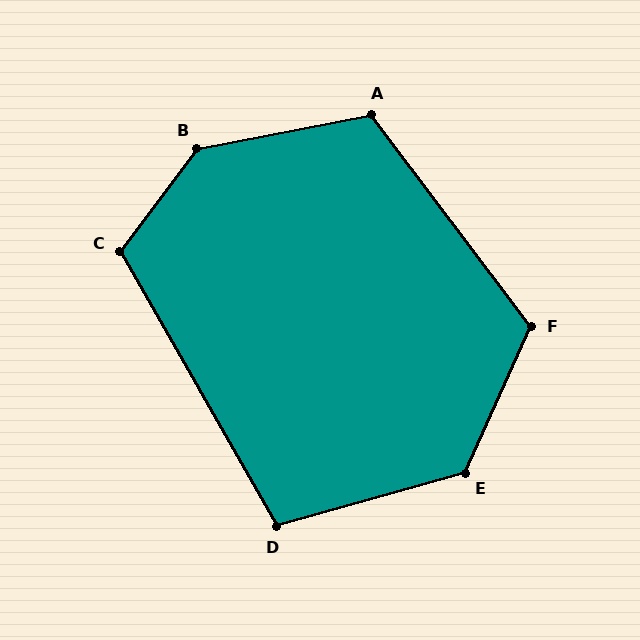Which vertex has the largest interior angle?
B, at approximately 137 degrees.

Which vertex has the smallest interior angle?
D, at approximately 104 degrees.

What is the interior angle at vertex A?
Approximately 116 degrees (obtuse).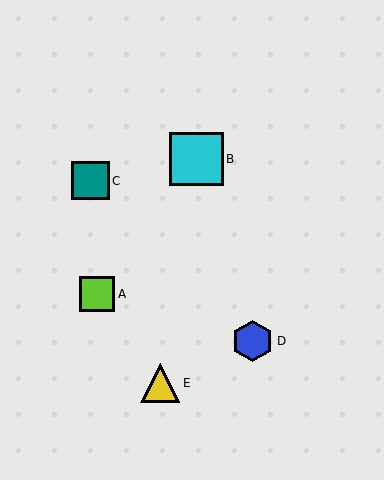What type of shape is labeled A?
Shape A is a lime square.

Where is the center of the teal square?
The center of the teal square is at (90, 181).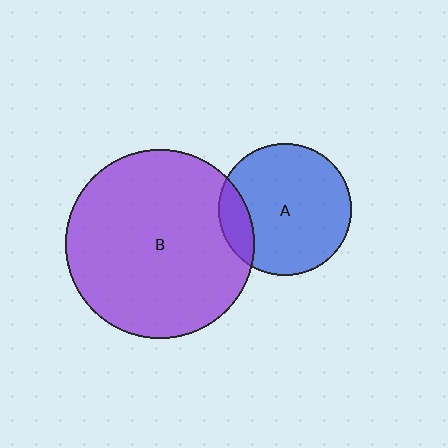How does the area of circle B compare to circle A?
Approximately 2.0 times.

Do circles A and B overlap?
Yes.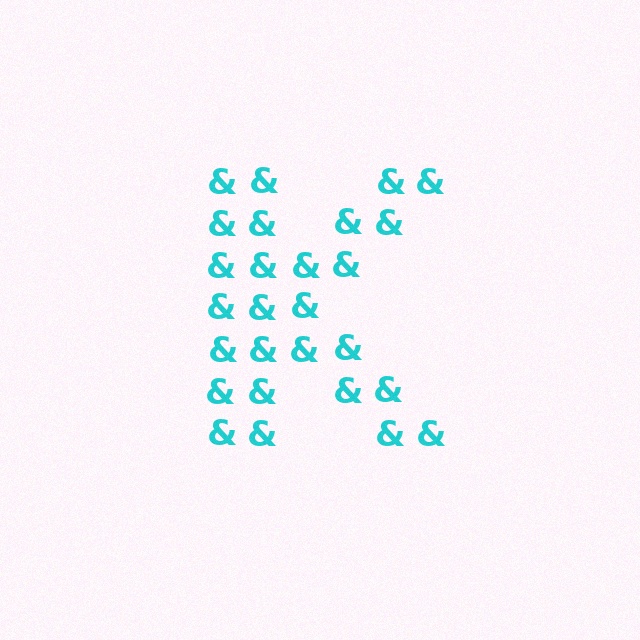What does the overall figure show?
The overall figure shows the letter K.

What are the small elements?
The small elements are ampersands.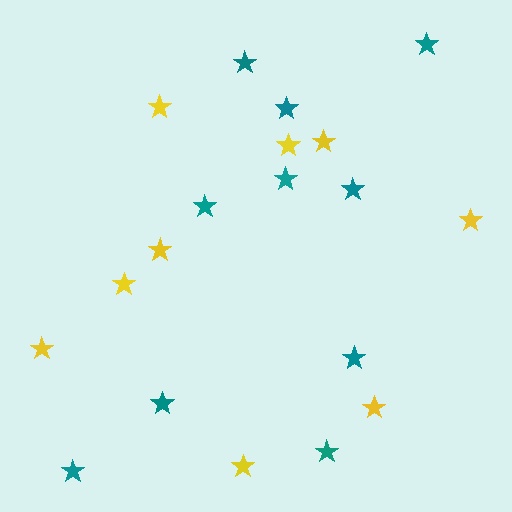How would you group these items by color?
There are 2 groups: one group of yellow stars (9) and one group of teal stars (10).